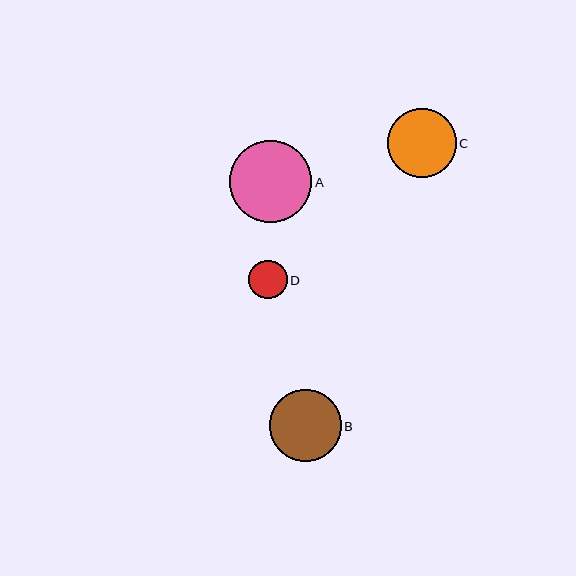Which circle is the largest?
Circle A is the largest with a size of approximately 82 pixels.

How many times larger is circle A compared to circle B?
Circle A is approximately 1.1 times the size of circle B.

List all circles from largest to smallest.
From largest to smallest: A, B, C, D.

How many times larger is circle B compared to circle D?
Circle B is approximately 1.9 times the size of circle D.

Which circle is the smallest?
Circle D is the smallest with a size of approximately 38 pixels.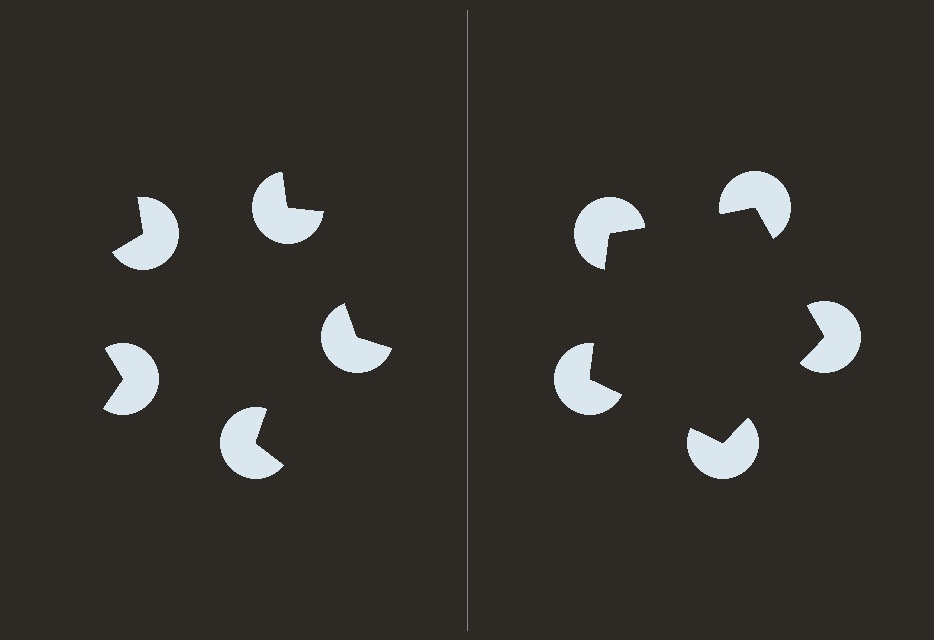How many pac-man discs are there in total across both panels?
10 — 5 on each side.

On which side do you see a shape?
An illusory pentagon appears on the right side. On the left side the wedge cuts are rotated, so no coherent shape forms.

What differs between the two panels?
The pac-man discs are positioned identically on both sides; only the wedge orientations differ. On the right they align to a pentagon; on the left they are misaligned.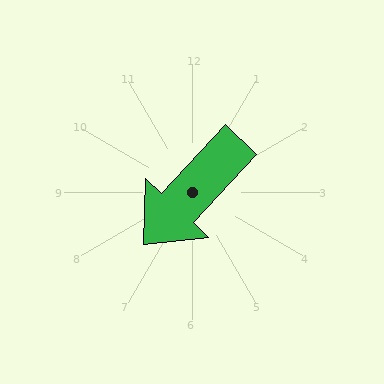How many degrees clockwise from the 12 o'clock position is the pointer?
Approximately 223 degrees.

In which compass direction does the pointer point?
Southwest.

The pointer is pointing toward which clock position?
Roughly 7 o'clock.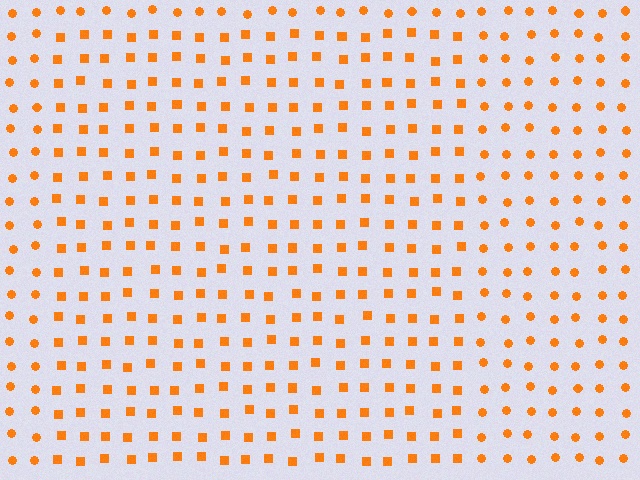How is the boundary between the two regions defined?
The boundary is defined by a change in element shape: squares inside vs. circles outside. All elements share the same color and spacing.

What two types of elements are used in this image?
The image uses squares inside the rectangle region and circles outside it.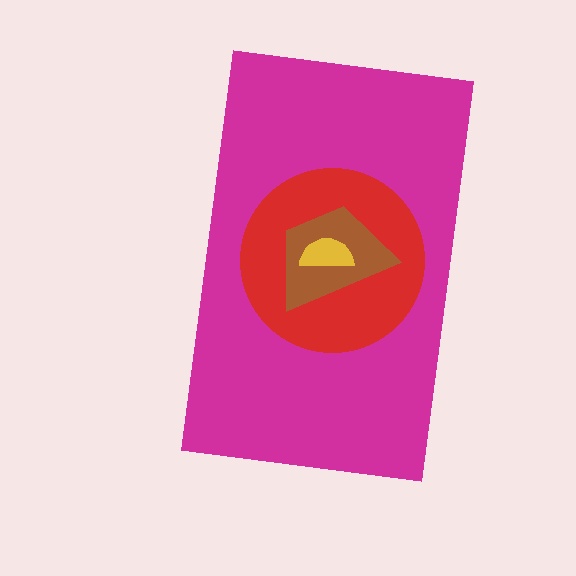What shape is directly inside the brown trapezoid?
The yellow semicircle.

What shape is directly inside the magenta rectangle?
The red circle.